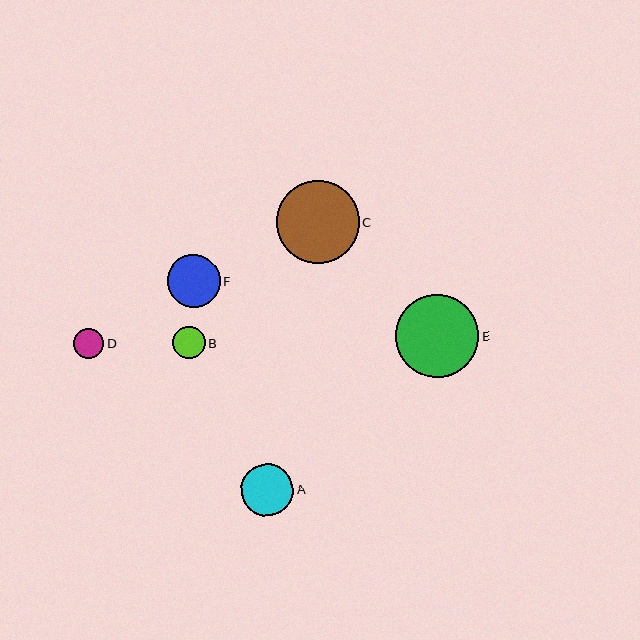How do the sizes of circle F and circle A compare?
Circle F and circle A are approximately the same size.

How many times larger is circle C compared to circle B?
Circle C is approximately 2.6 times the size of circle B.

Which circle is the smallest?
Circle D is the smallest with a size of approximately 30 pixels.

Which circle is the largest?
Circle C is the largest with a size of approximately 83 pixels.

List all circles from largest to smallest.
From largest to smallest: C, E, F, A, B, D.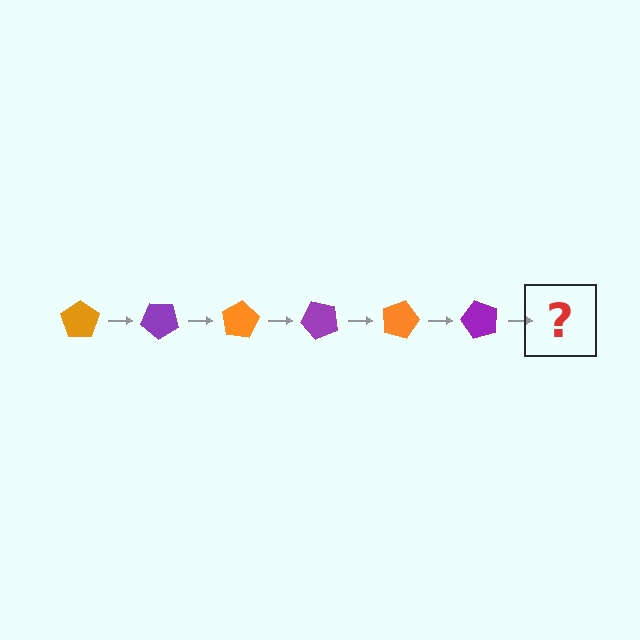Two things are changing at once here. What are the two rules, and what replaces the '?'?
The two rules are that it rotates 40 degrees each step and the color cycles through orange and purple. The '?' should be an orange pentagon, rotated 240 degrees from the start.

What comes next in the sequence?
The next element should be an orange pentagon, rotated 240 degrees from the start.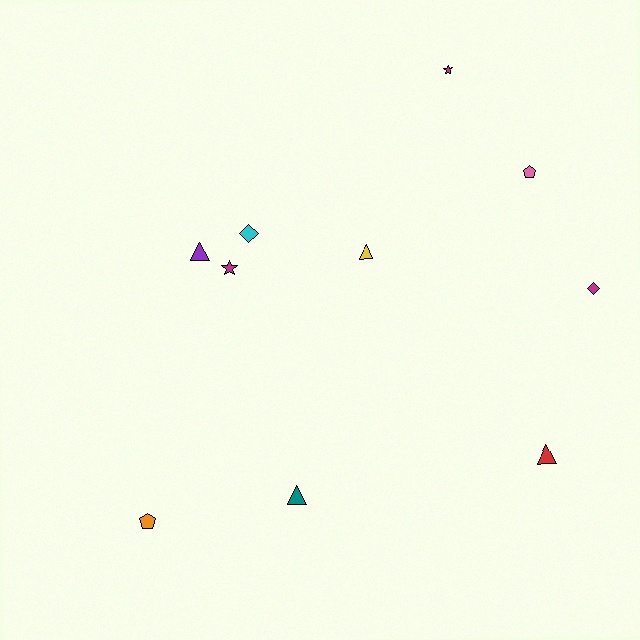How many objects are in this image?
There are 10 objects.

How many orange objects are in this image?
There is 1 orange object.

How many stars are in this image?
There are 2 stars.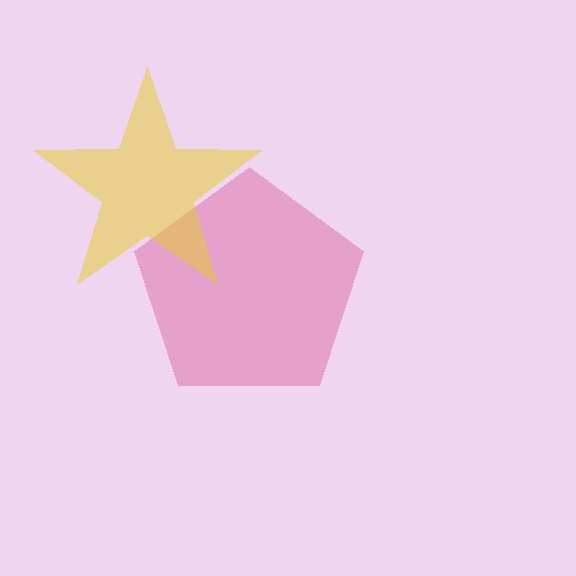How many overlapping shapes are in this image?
There are 2 overlapping shapes in the image.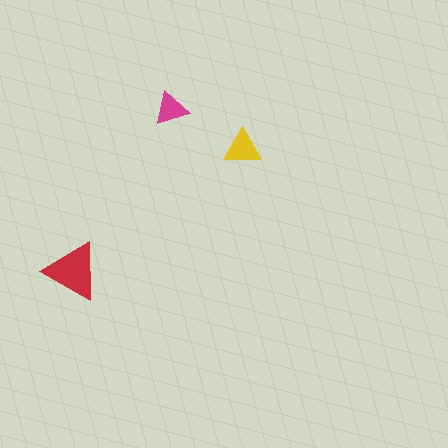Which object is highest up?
The magenta triangle is topmost.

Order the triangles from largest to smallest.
the red one, the yellow one, the magenta one.